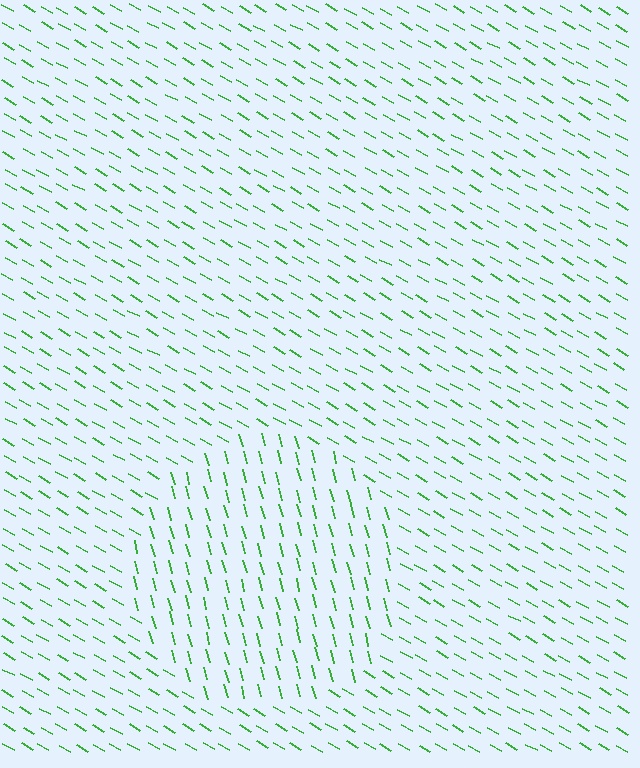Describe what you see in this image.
The image is filled with small green line segments. A circle region in the image has lines oriented differently from the surrounding lines, creating a visible texture boundary.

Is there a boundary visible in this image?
Yes, there is a texture boundary formed by a change in line orientation.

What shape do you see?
I see a circle.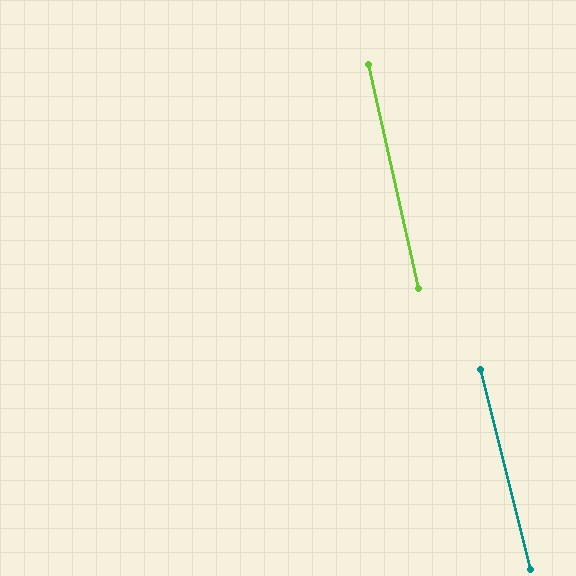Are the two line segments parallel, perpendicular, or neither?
Parallel — their directions differ by only 1.5°.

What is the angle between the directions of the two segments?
Approximately 1 degree.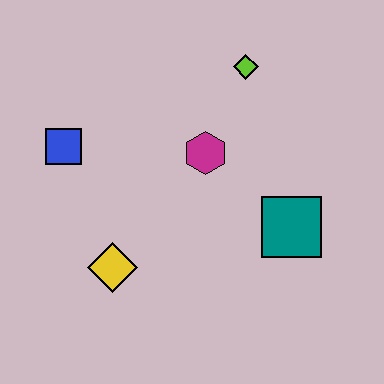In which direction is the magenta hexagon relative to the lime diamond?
The magenta hexagon is below the lime diamond.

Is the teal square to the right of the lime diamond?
Yes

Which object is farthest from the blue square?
The teal square is farthest from the blue square.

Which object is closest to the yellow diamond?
The blue square is closest to the yellow diamond.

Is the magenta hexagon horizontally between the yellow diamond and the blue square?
No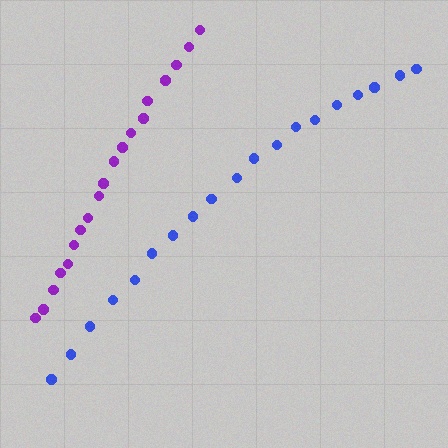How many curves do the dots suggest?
There are 2 distinct paths.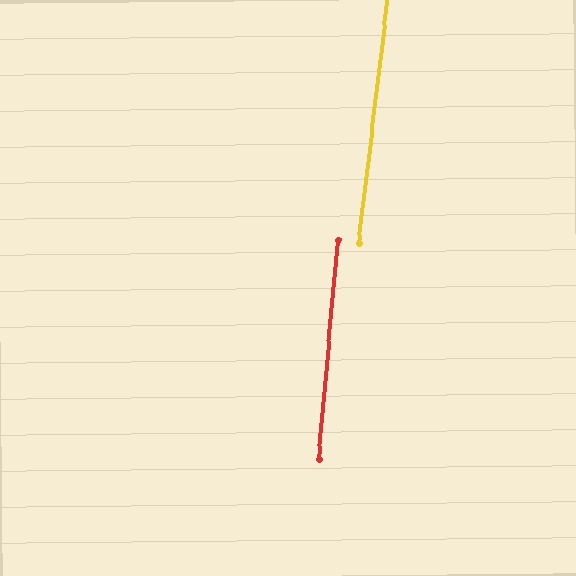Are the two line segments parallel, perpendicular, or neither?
Parallel — their directions differ by only 1.8°.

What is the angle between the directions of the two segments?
Approximately 2 degrees.